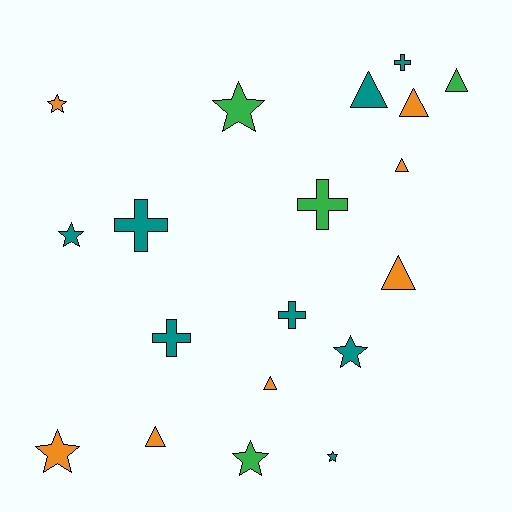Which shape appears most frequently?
Star, with 7 objects.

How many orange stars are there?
There are 2 orange stars.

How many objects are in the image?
There are 19 objects.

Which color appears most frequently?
Teal, with 8 objects.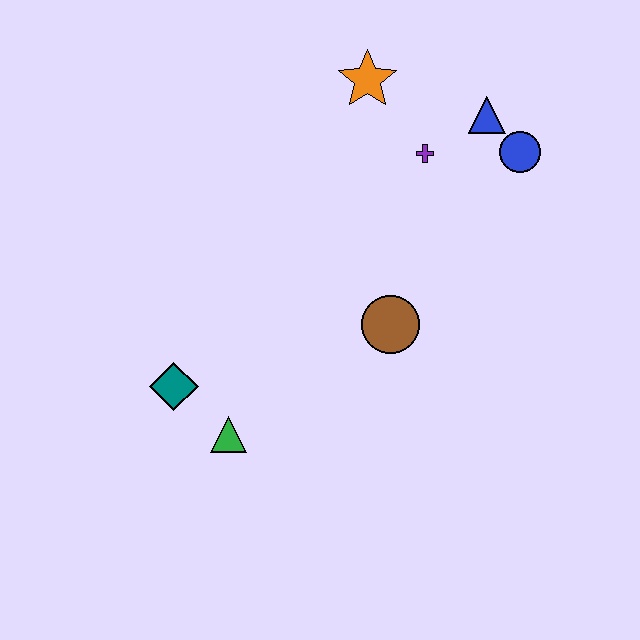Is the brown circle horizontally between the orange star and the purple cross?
Yes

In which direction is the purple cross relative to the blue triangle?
The purple cross is to the left of the blue triangle.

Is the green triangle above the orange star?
No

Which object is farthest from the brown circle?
The orange star is farthest from the brown circle.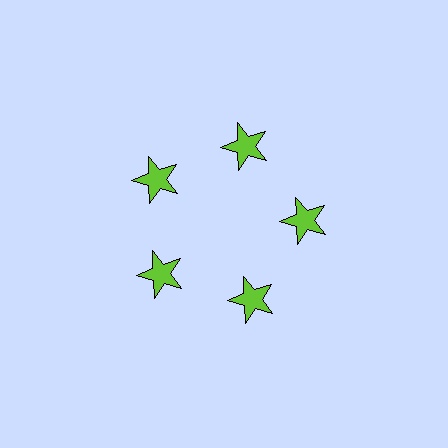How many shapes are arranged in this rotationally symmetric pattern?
There are 5 shapes, arranged in 5 groups of 1.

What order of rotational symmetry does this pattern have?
This pattern has 5-fold rotational symmetry.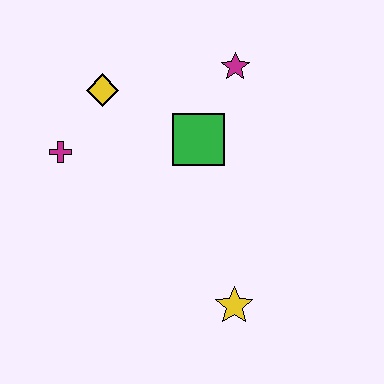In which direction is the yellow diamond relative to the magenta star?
The yellow diamond is to the left of the magenta star.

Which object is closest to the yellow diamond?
The magenta cross is closest to the yellow diamond.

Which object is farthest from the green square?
The yellow star is farthest from the green square.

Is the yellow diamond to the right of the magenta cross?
Yes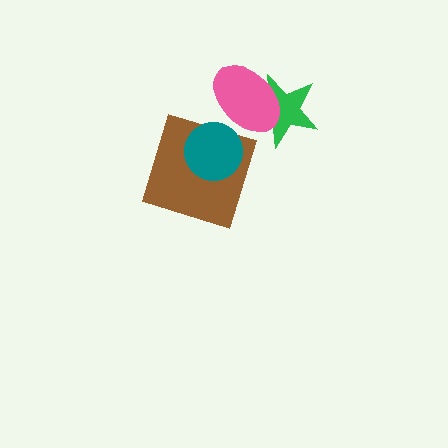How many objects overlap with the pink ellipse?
1 object overlaps with the pink ellipse.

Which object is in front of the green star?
The pink ellipse is in front of the green star.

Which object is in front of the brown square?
The teal circle is in front of the brown square.